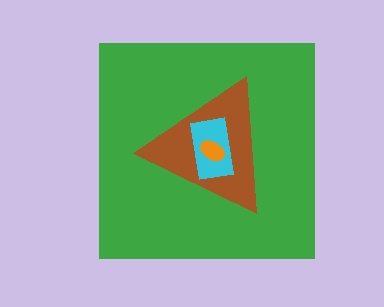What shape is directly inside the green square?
The brown triangle.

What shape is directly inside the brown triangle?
The cyan rectangle.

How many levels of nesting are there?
4.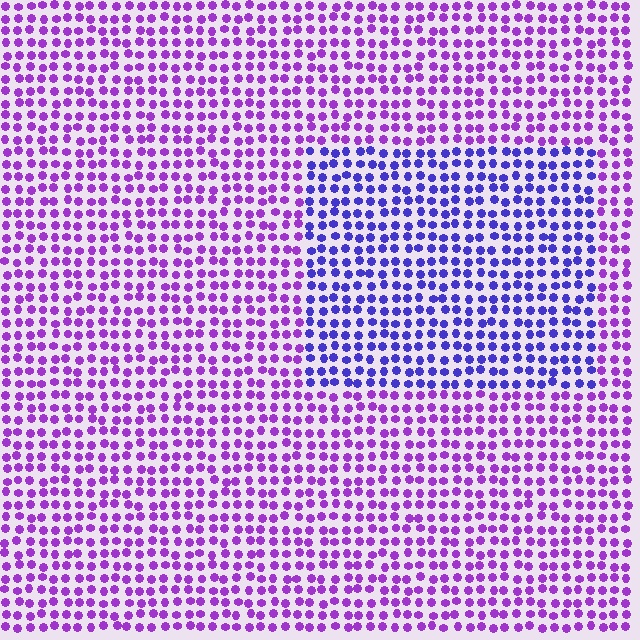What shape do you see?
I see a rectangle.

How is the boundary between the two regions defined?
The boundary is defined purely by a slight shift in hue (about 36 degrees). Spacing, size, and orientation are identical on both sides.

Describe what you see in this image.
The image is filled with small purple elements in a uniform arrangement. A rectangle-shaped region is visible where the elements are tinted to a slightly different hue, forming a subtle color boundary.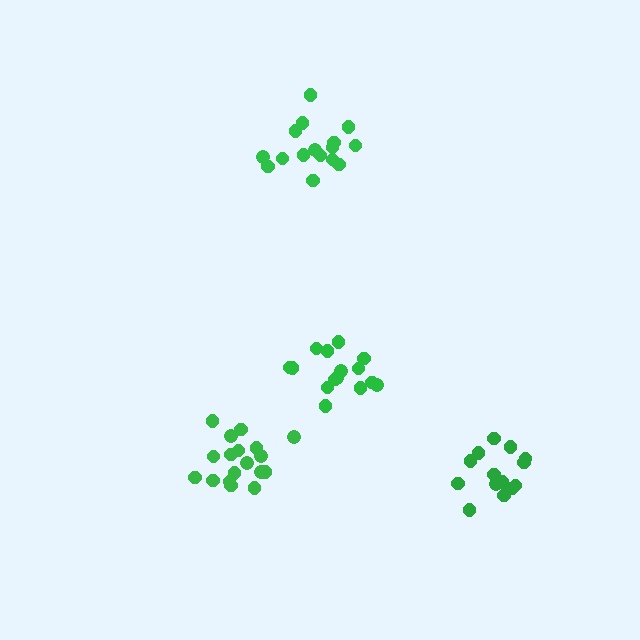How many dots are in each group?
Group 1: 14 dots, Group 2: 18 dots, Group 3: 16 dots, Group 4: 15 dots (63 total).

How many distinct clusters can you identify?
There are 4 distinct clusters.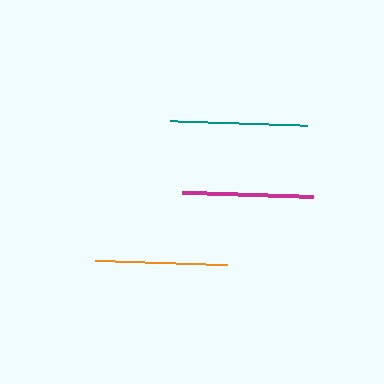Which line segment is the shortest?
The magenta line is the shortest at approximately 131 pixels.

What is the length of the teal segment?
The teal segment is approximately 137 pixels long.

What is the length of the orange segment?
The orange segment is approximately 132 pixels long.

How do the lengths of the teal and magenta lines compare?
The teal and magenta lines are approximately the same length.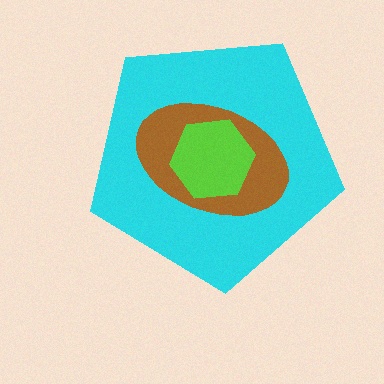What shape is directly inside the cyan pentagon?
The brown ellipse.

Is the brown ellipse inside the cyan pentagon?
Yes.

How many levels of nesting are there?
3.